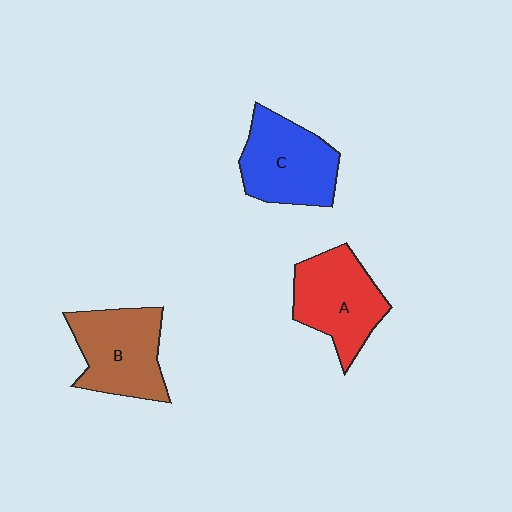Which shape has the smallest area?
Shape A (red).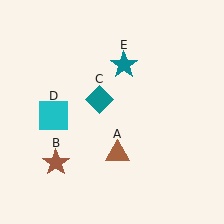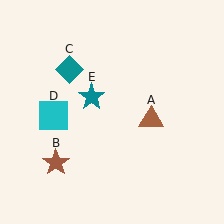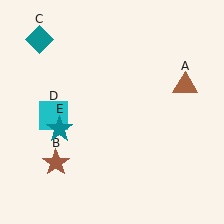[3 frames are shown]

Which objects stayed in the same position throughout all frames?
Brown star (object B) and cyan square (object D) remained stationary.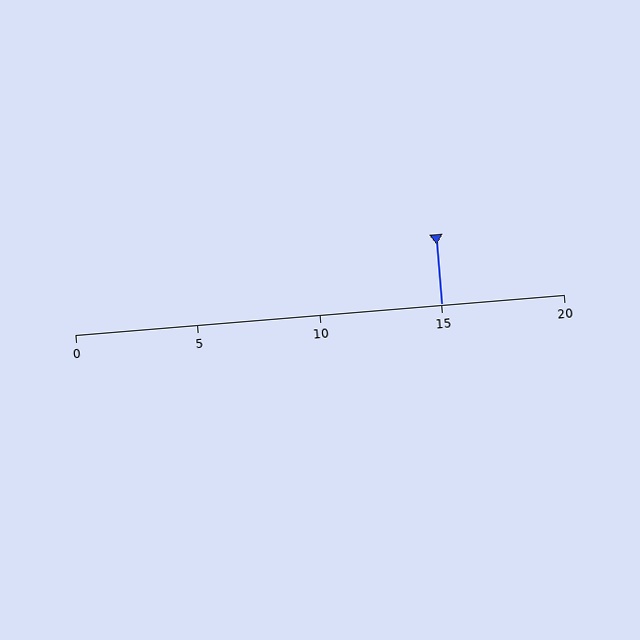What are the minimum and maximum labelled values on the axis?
The axis runs from 0 to 20.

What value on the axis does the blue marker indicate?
The marker indicates approximately 15.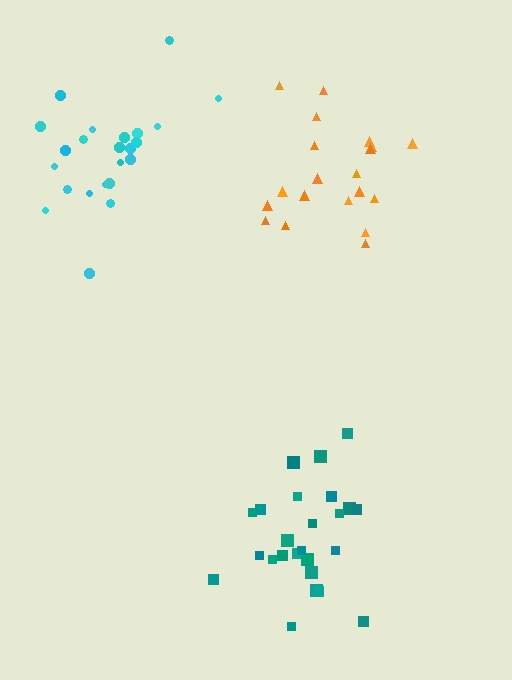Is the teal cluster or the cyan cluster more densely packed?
Teal.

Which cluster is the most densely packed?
Teal.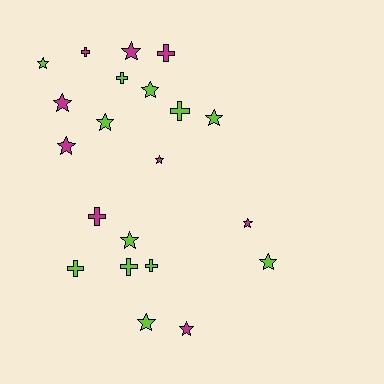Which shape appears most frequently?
Star, with 13 objects.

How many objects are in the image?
There are 21 objects.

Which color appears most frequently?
Lime, with 12 objects.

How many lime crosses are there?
There are 5 lime crosses.